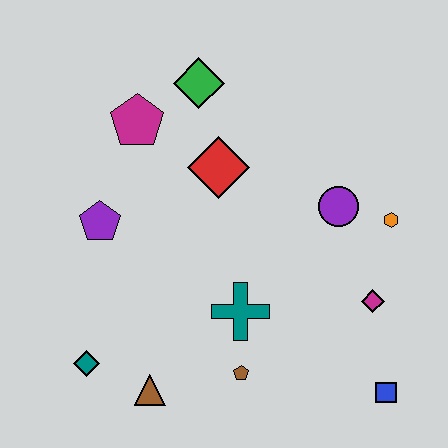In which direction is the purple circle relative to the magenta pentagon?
The purple circle is to the right of the magenta pentagon.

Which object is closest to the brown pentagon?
The teal cross is closest to the brown pentagon.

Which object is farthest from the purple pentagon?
The blue square is farthest from the purple pentagon.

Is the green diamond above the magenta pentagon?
Yes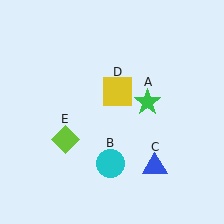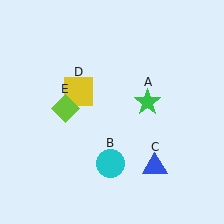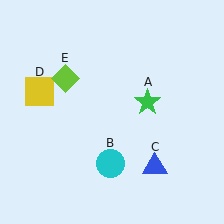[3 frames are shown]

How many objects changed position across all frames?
2 objects changed position: yellow square (object D), lime diamond (object E).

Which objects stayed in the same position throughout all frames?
Green star (object A) and cyan circle (object B) and blue triangle (object C) remained stationary.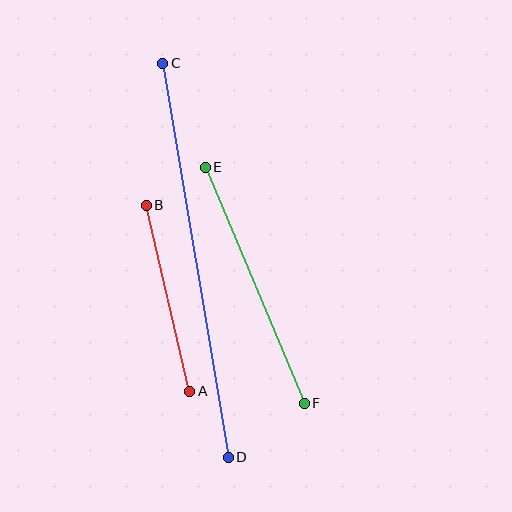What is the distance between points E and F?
The distance is approximately 256 pixels.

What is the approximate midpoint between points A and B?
The midpoint is at approximately (168, 298) pixels.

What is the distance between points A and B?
The distance is approximately 191 pixels.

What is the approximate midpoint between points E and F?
The midpoint is at approximately (255, 285) pixels.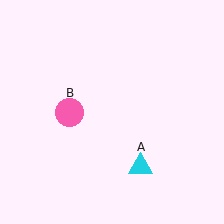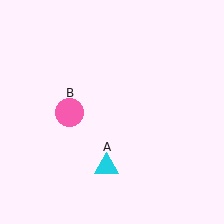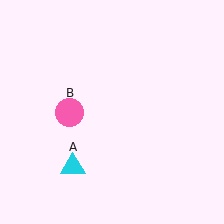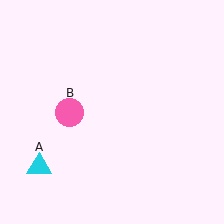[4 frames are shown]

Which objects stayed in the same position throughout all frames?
Pink circle (object B) remained stationary.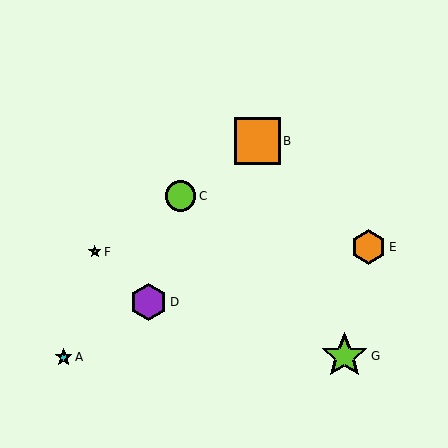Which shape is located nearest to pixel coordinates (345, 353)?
The lime star (labeled G) at (345, 356) is nearest to that location.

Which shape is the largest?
The lime star (labeled G) is the largest.